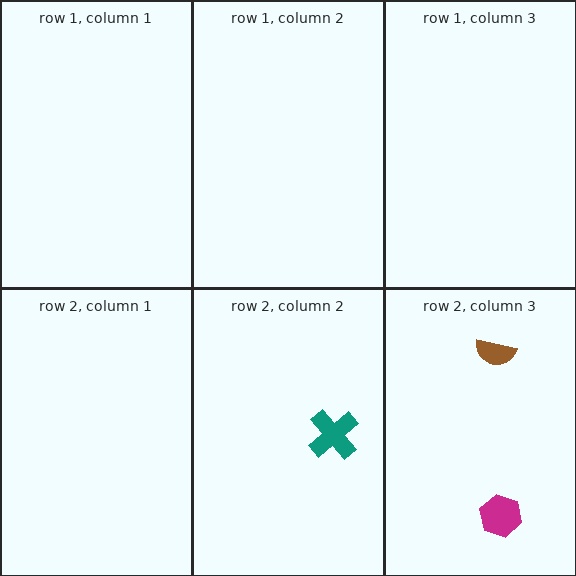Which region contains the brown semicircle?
The row 2, column 3 region.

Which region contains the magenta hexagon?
The row 2, column 3 region.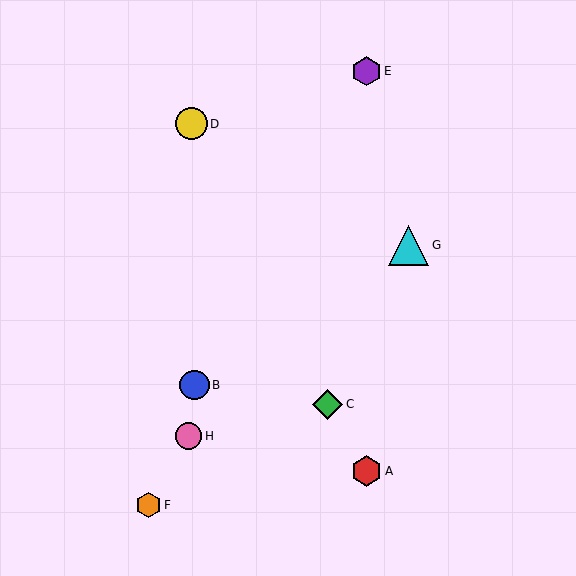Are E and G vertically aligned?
No, E is at x≈367 and G is at x≈409.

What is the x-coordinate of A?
Object A is at x≈367.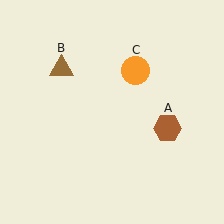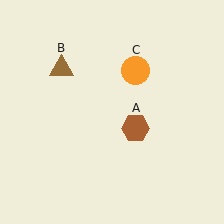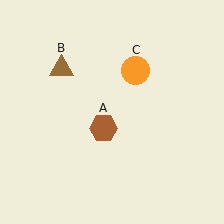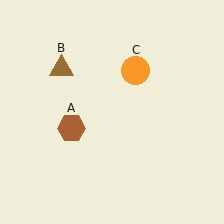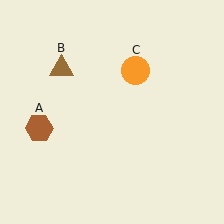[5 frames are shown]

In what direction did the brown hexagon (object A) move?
The brown hexagon (object A) moved left.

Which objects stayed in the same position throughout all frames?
Brown triangle (object B) and orange circle (object C) remained stationary.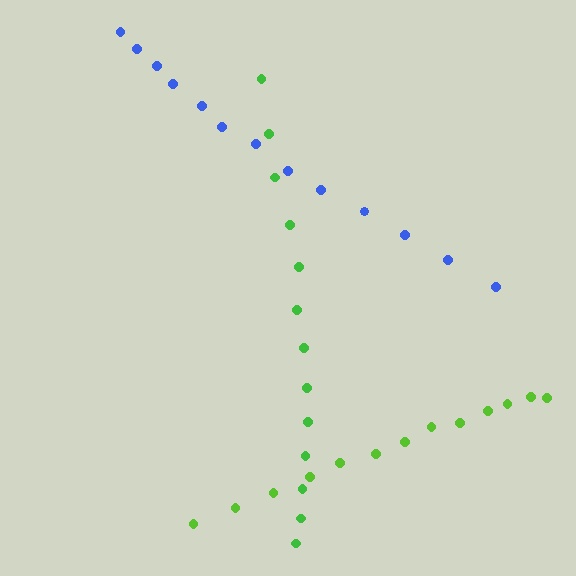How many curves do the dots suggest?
There are 3 distinct paths.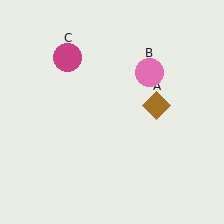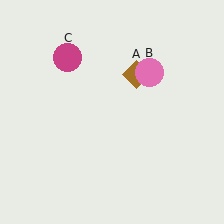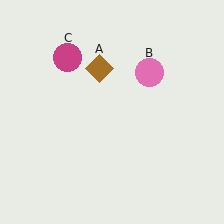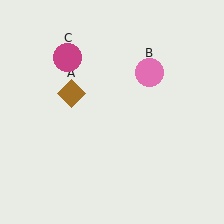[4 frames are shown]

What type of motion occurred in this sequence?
The brown diamond (object A) rotated counterclockwise around the center of the scene.